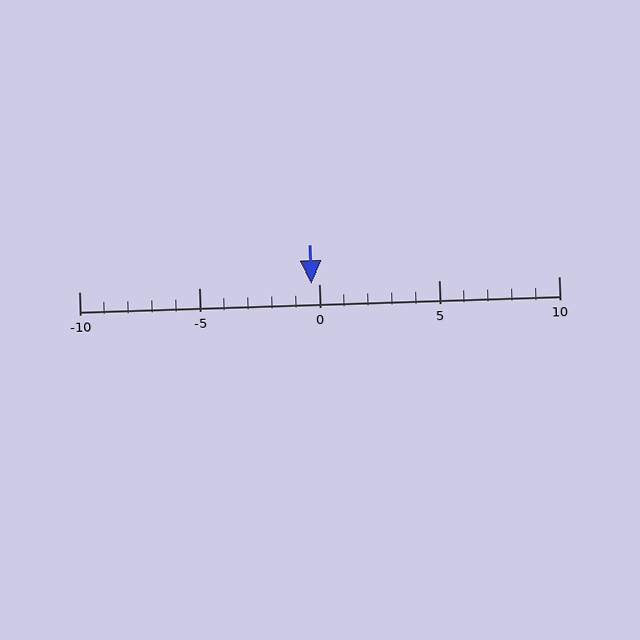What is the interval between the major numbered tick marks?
The major tick marks are spaced 5 units apart.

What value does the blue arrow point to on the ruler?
The blue arrow points to approximately 0.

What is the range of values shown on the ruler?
The ruler shows values from -10 to 10.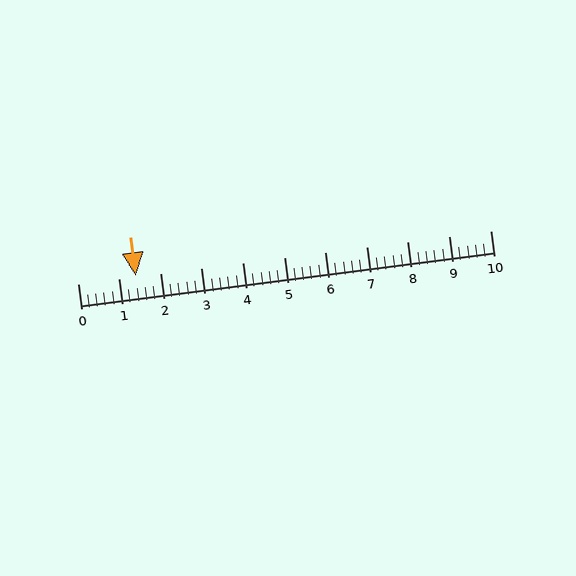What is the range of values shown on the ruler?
The ruler shows values from 0 to 10.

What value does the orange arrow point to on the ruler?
The orange arrow points to approximately 1.4.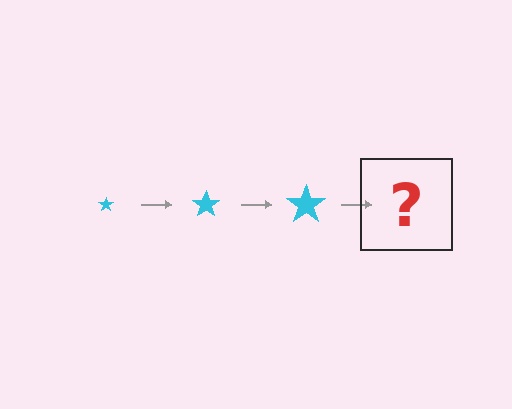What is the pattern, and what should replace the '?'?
The pattern is that the star gets progressively larger each step. The '?' should be a cyan star, larger than the previous one.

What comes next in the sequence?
The next element should be a cyan star, larger than the previous one.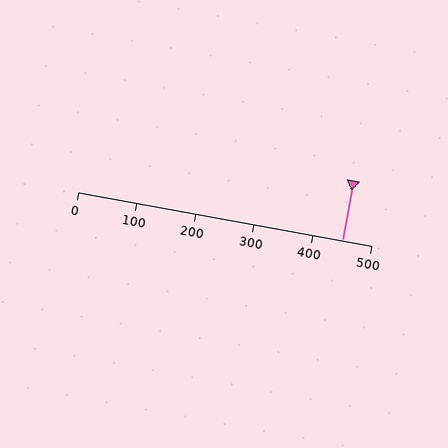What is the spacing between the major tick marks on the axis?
The major ticks are spaced 100 apart.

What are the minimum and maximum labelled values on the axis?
The axis runs from 0 to 500.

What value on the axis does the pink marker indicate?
The marker indicates approximately 450.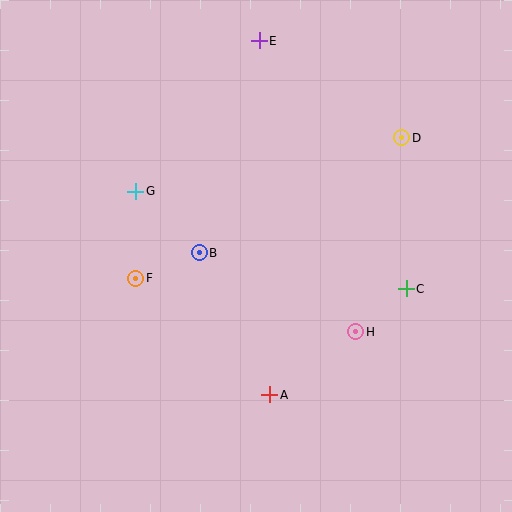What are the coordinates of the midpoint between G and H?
The midpoint between G and H is at (246, 261).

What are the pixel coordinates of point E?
Point E is at (259, 41).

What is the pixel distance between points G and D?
The distance between G and D is 272 pixels.